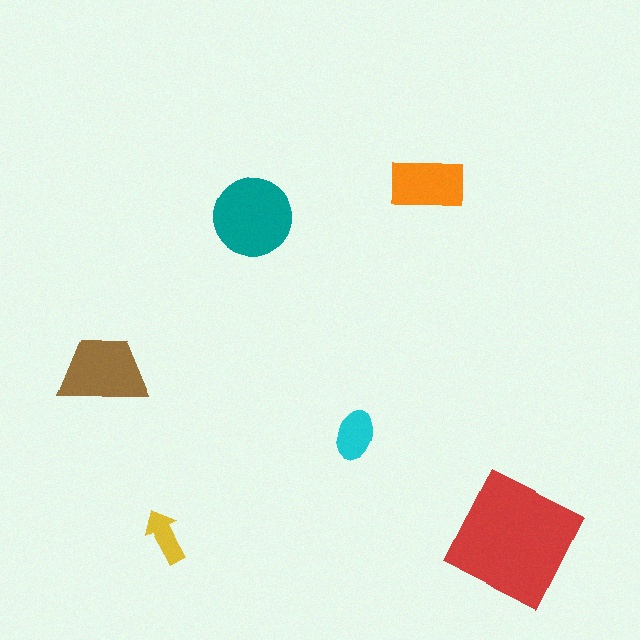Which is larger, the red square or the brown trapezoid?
The red square.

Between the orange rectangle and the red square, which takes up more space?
The red square.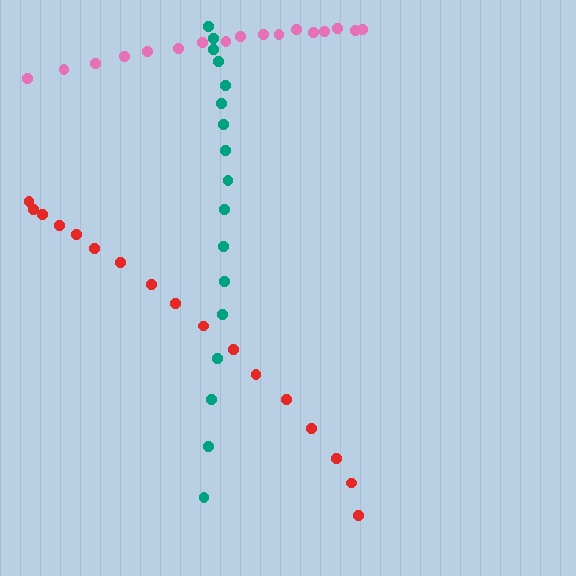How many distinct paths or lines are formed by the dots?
There are 3 distinct paths.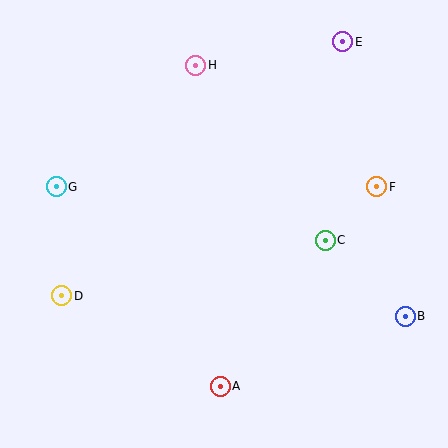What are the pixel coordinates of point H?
Point H is at (196, 65).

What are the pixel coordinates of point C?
Point C is at (325, 240).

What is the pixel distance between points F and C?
The distance between F and C is 74 pixels.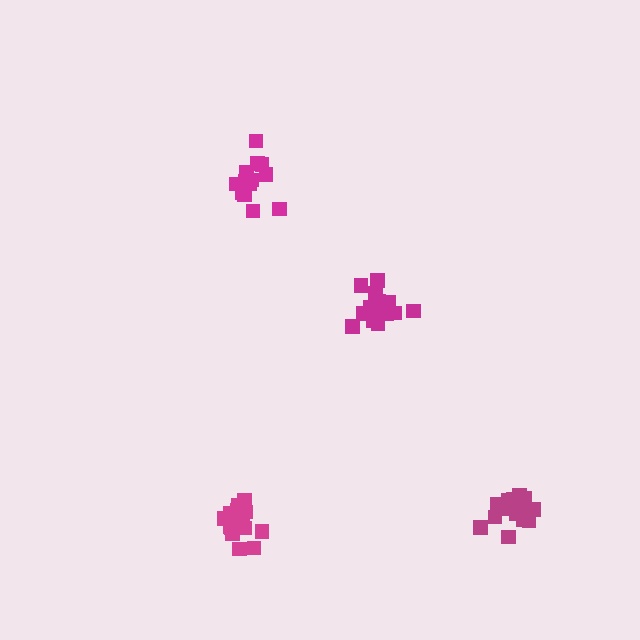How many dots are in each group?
Group 1: 16 dots, Group 2: 19 dots, Group 3: 14 dots, Group 4: 20 dots (69 total).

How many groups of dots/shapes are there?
There are 4 groups.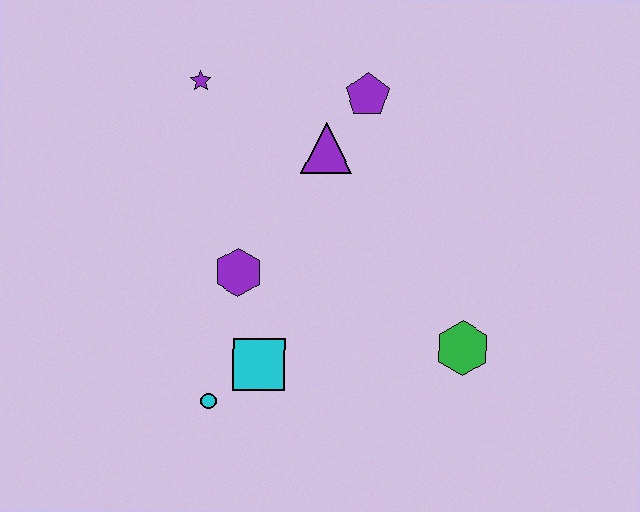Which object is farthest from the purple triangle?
The cyan circle is farthest from the purple triangle.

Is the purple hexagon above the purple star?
No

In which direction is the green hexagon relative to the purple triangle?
The green hexagon is below the purple triangle.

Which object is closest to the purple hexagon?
The cyan square is closest to the purple hexagon.